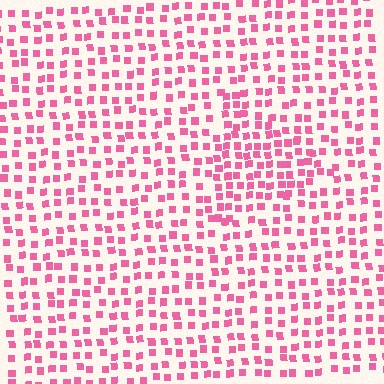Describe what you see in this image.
The image contains small pink elements arranged at two different densities. A triangle-shaped region is visible where the elements are more densely packed than the surrounding area.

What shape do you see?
I see a triangle.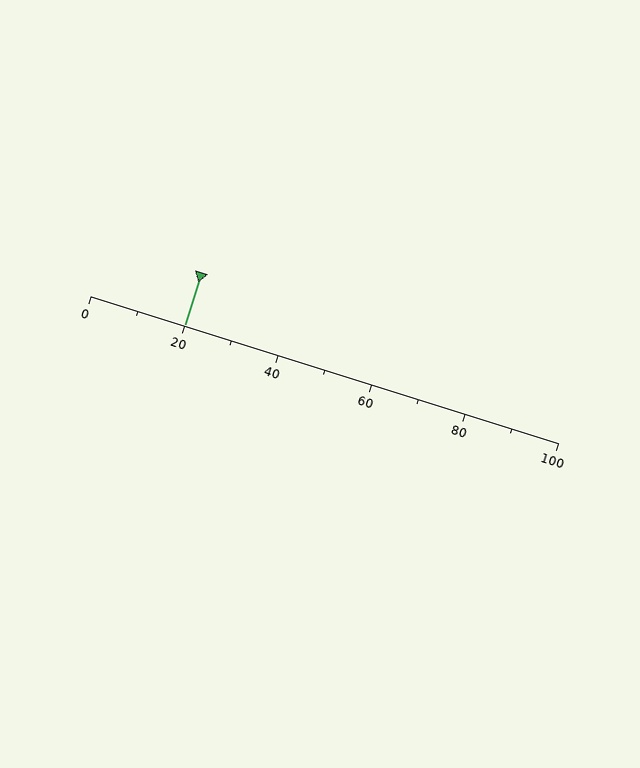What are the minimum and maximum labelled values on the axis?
The axis runs from 0 to 100.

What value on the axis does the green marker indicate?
The marker indicates approximately 20.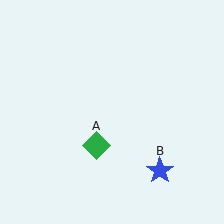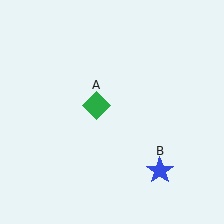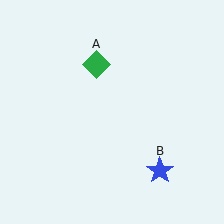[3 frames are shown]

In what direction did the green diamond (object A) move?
The green diamond (object A) moved up.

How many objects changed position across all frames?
1 object changed position: green diamond (object A).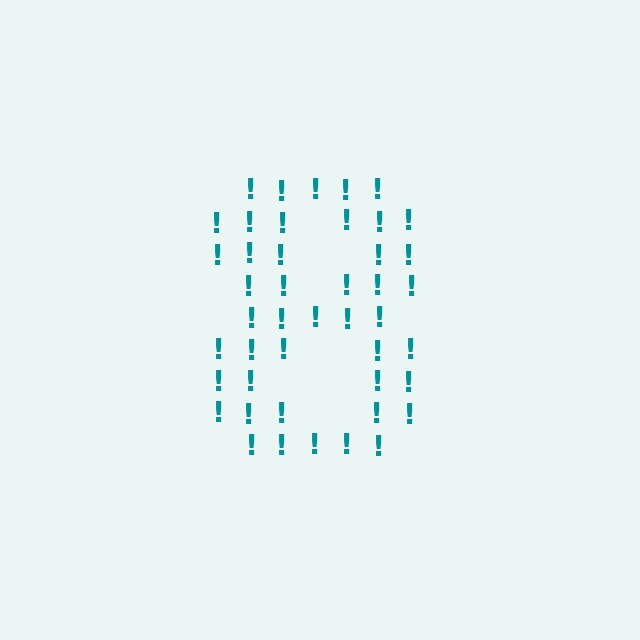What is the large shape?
The large shape is the digit 8.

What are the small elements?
The small elements are exclamation marks.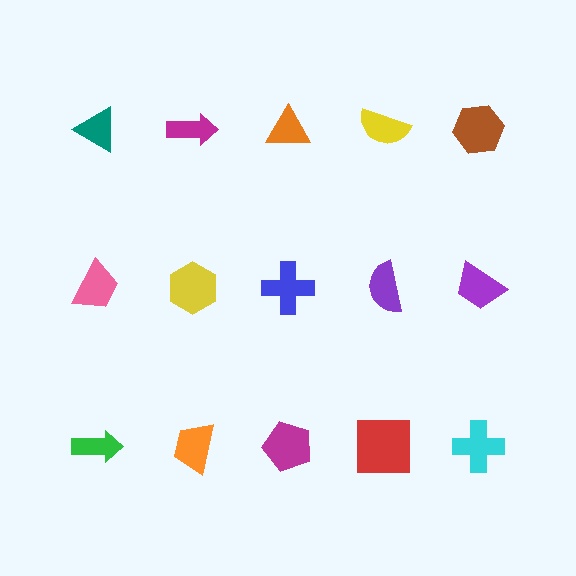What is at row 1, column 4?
A yellow semicircle.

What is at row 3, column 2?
An orange trapezoid.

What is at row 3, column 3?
A magenta pentagon.